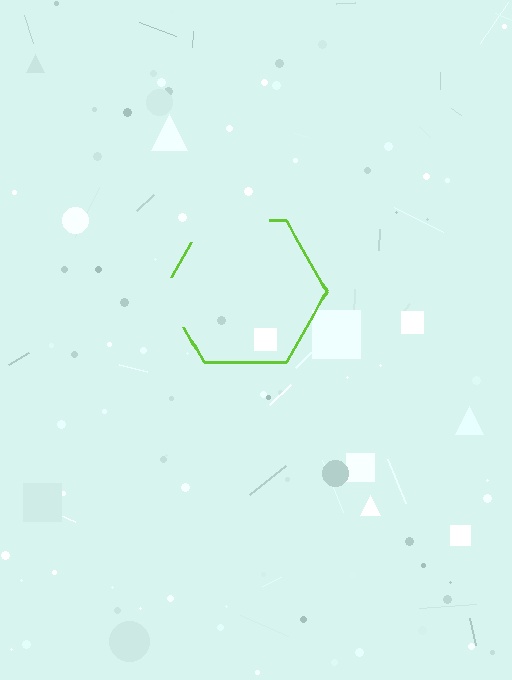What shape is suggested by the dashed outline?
The dashed outline suggests a hexagon.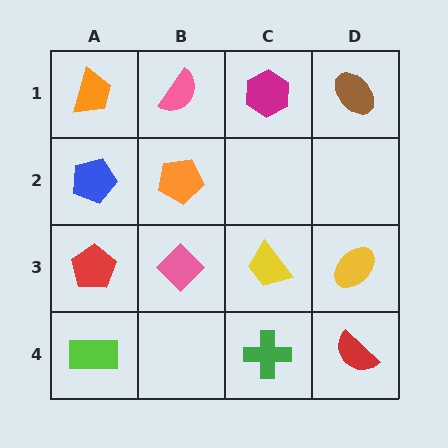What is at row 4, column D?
A red semicircle.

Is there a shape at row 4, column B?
No, that cell is empty.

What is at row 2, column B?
An orange pentagon.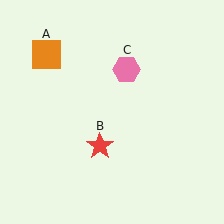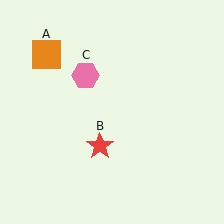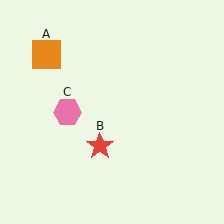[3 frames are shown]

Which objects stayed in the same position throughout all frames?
Orange square (object A) and red star (object B) remained stationary.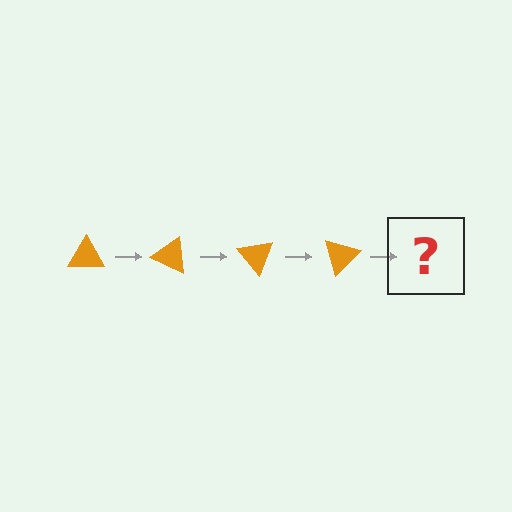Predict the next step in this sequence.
The next step is an orange triangle rotated 100 degrees.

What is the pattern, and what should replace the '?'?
The pattern is that the triangle rotates 25 degrees each step. The '?' should be an orange triangle rotated 100 degrees.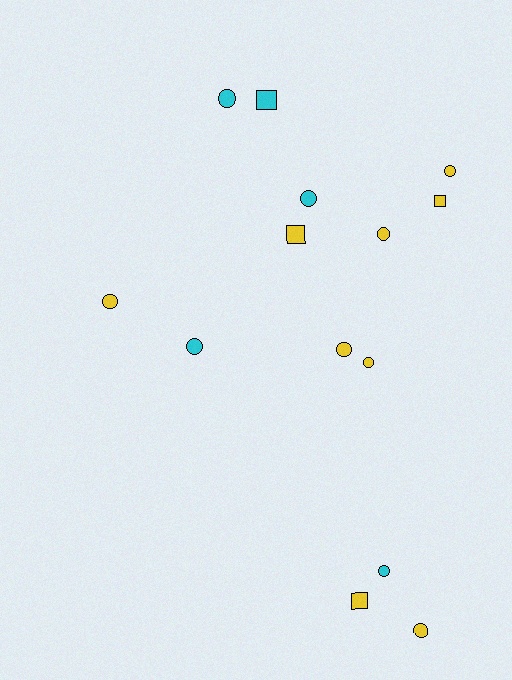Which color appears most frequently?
Yellow, with 9 objects.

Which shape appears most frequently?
Circle, with 10 objects.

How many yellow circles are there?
There are 6 yellow circles.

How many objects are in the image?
There are 14 objects.